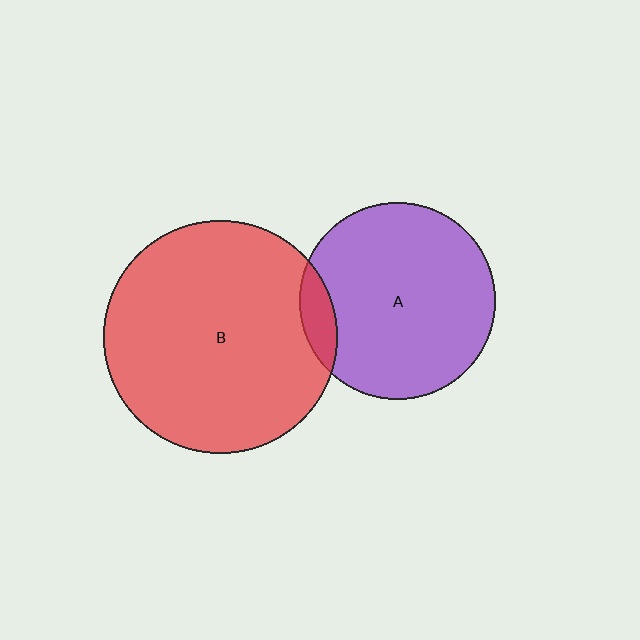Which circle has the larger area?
Circle B (red).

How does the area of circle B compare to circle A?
Approximately 1.4 times.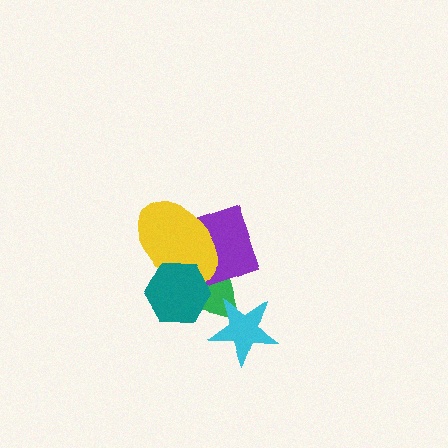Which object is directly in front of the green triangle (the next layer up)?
The purple square is directly in front of the green triangle.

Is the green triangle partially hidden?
Yes, it is partially covered by another shape.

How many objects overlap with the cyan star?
1 object overlaps with the cyan star.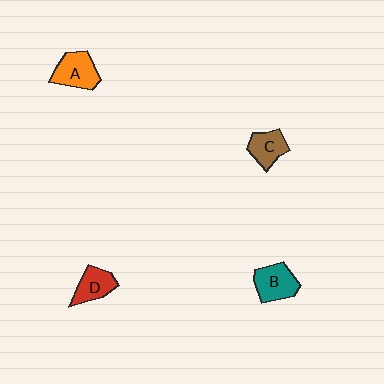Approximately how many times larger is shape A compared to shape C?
Approximately 1.2 times.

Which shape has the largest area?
Shape A (orange).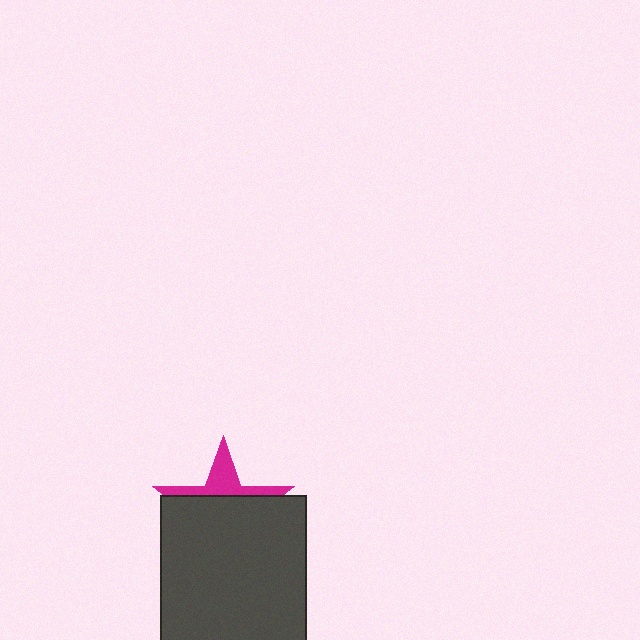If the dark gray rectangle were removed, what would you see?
You would see the complete magenta star.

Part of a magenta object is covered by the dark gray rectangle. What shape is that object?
It is a star.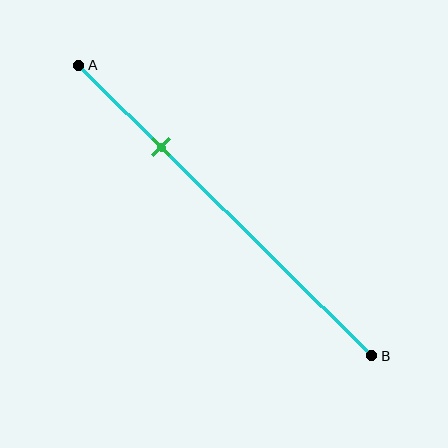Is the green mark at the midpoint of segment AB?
No, the mark is at about 30% from A, not at the 50% midpoint.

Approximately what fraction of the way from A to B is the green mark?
The green mark is approximately 30% of the way from A to B.